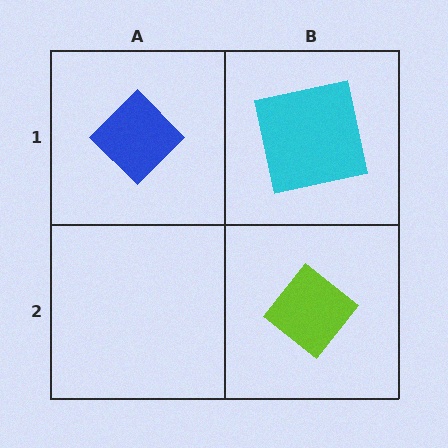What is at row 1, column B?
A cyan square.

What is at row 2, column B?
A lime diamond.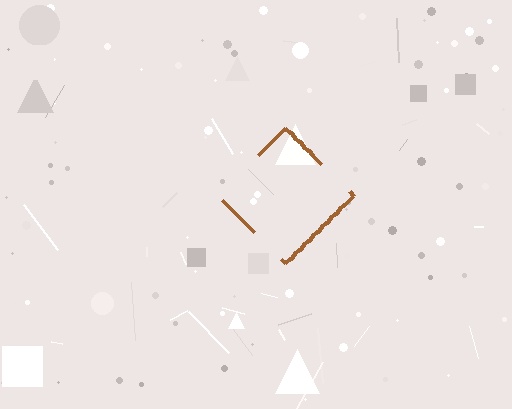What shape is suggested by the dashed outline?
The dashed outline suggests a diamond.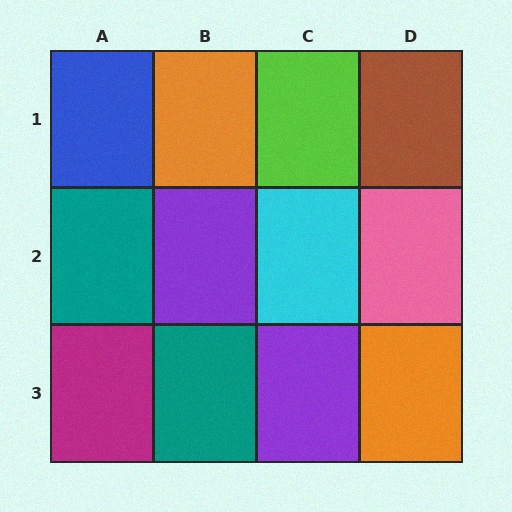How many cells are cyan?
1 cell is cyan.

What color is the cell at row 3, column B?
Teal.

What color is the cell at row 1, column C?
Lime.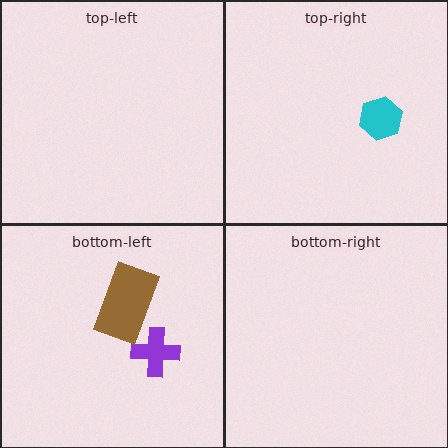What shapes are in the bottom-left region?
The purple cross, the brown rectangle.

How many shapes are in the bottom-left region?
2.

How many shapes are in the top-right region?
1.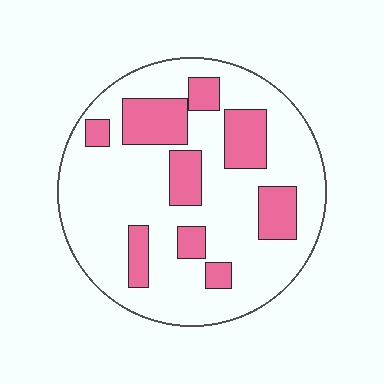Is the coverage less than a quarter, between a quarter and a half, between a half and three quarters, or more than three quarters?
Between a quarter and a half.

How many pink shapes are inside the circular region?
9.